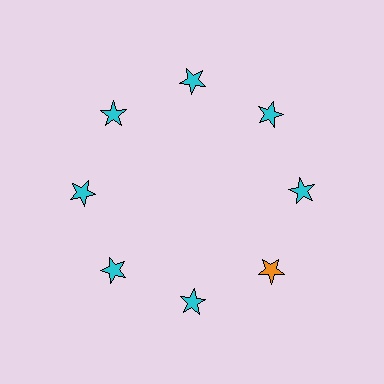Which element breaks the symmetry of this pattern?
The orange star at roughly the 4 o'clock position breaks the symmetry. All other shapes are cyan stars.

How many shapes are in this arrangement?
There are 8 shapes arranged in a ring pattern.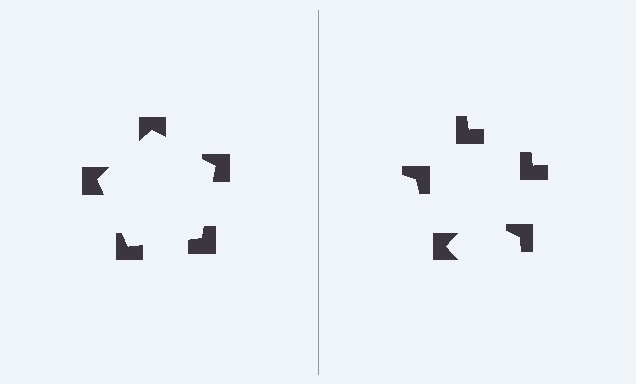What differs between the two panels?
The notched squares are positioned identically on both sides; only the wedge orientations differ. On the left they align to a pentagon; on the right they are misaligned.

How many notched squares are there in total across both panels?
10 — 5 on each side.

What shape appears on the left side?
An illusory pentagon.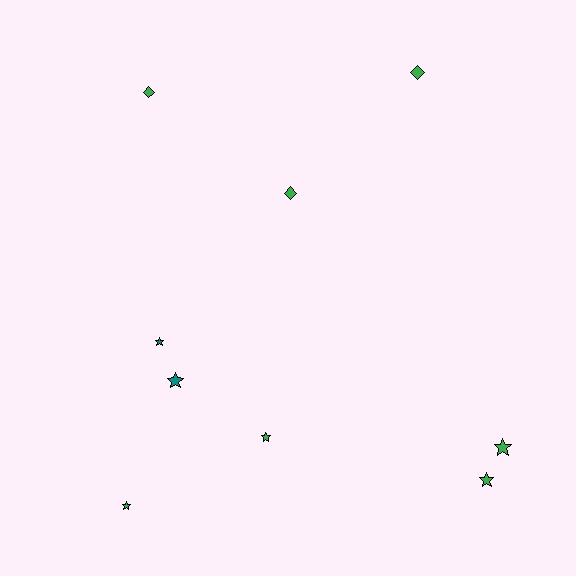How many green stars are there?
There are 4 green stars.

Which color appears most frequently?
Green, with 7 objects.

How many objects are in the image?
There are 9 objects.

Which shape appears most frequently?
Star, with 6 objects.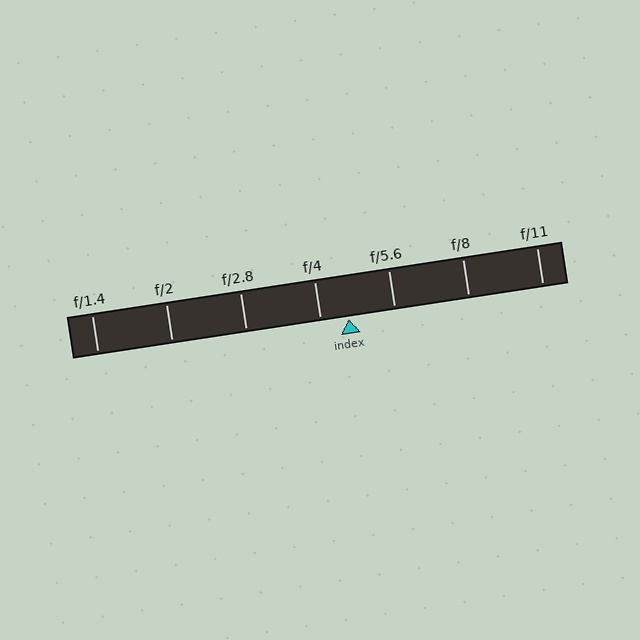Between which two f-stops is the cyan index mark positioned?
The index mark is between f/4 and f/5.6.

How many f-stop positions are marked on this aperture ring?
There are 7 f-stop positions marked.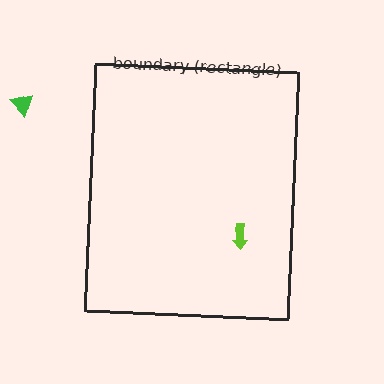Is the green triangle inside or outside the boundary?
Outside.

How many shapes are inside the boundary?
1 inside, 1 outside.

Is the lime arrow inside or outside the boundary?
Inside.